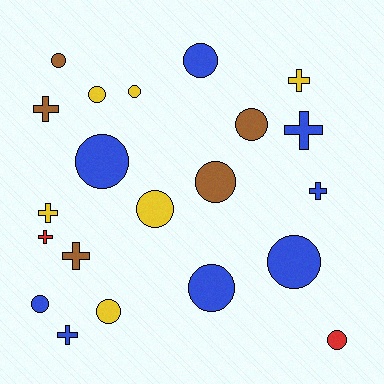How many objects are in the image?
There are 21 objects.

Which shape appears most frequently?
Circle, with 13 objects.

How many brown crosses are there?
There are 2 brown crosses.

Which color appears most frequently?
Blue, with 8 objects.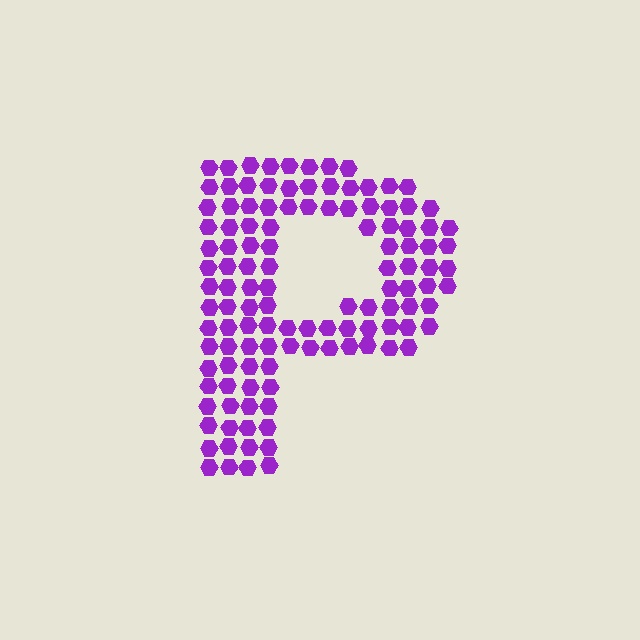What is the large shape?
The large shape is the letter P.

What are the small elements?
The small elements are hexagons.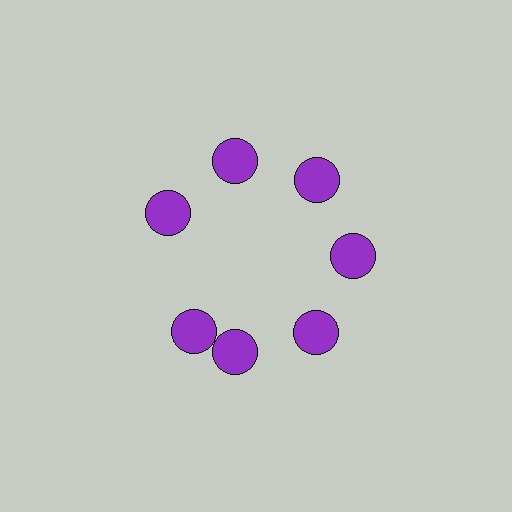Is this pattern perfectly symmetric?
No. The 7 purple circles are arranged in a ring, but one element near the 8 o'clock position is rotated out of alignment along the ring, breaking the 7-fold rotational symmetry.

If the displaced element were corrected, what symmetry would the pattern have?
It would have 7-fold rotational symmetry — the pattern would map onto itself every 51 degrees.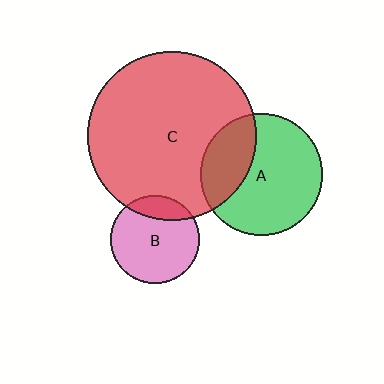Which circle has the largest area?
Circle C (red).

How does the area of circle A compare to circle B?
Approximately 1.9 times.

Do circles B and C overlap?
Yes.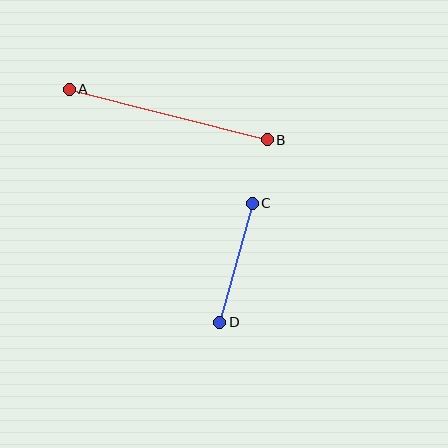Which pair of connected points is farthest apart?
Points A and B are farthest apart.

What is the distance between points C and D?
The distance is approximately 124 pixels.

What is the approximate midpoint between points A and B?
The midpoint is at approximately (168, 115) pixels.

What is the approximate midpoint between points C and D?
The midpoint is at approximately (236, 263) pixels.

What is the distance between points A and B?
The distance is approximately 205 pixels.